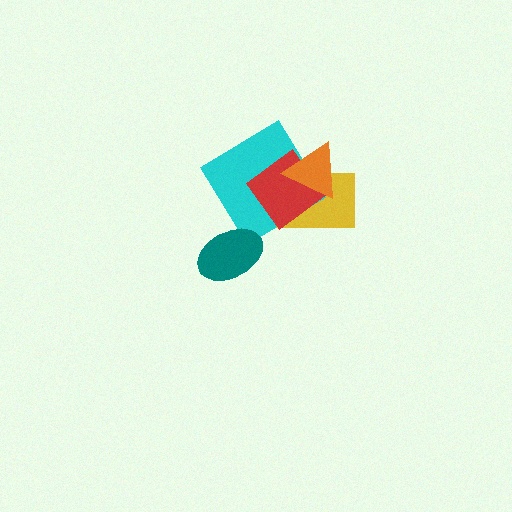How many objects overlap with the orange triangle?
3 objects overlap with the orange triangle.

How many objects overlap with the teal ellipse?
0 objects overlap with the teal ellipse.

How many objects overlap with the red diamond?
3 objects overlap with the red diamond.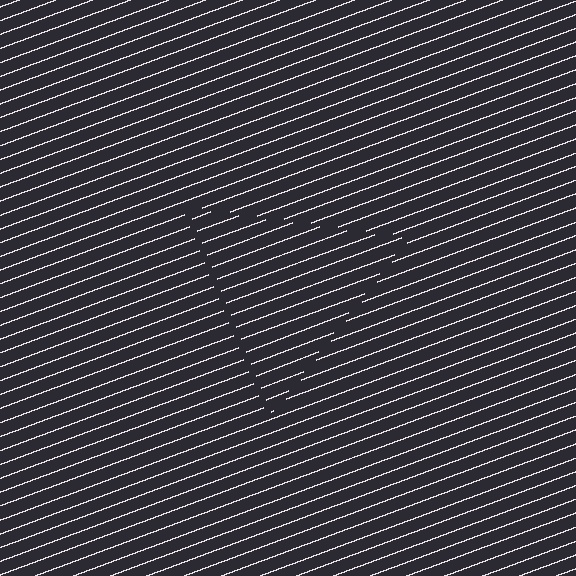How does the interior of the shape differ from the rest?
The interior of the shape contains the same grating, shifted by half a period — the contour is defined by the phase discontinuity where line-ends from the inner and outer gratings abut.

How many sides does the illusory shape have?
3 sides — the line-ends trace a triangle.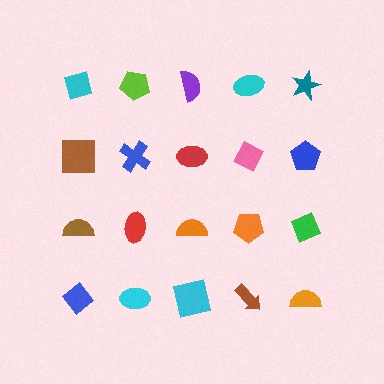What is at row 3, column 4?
An orange pentagon.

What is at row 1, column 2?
A lime pentagon.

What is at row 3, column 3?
An orange semicircle.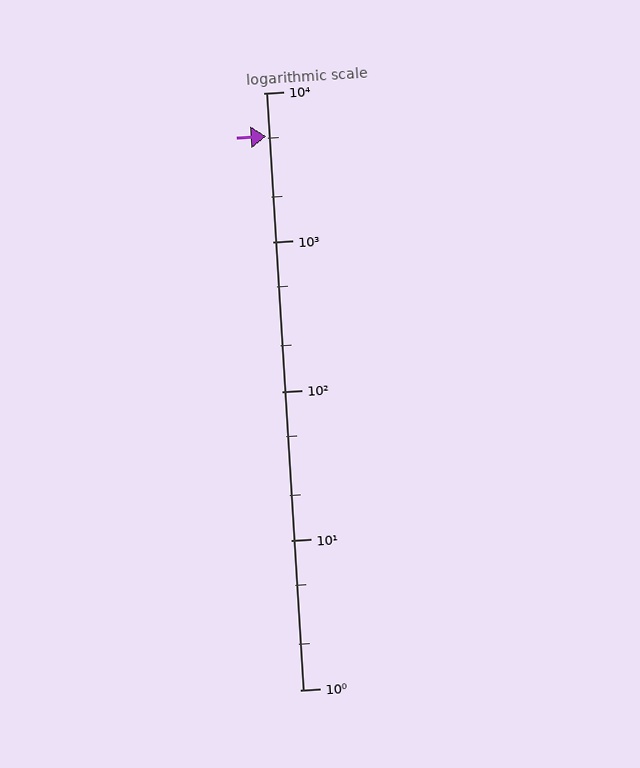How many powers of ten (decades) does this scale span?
The scale spans 4 decades, from 1 to 10000.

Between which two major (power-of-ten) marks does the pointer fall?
The pointer is between 1000 and 10000.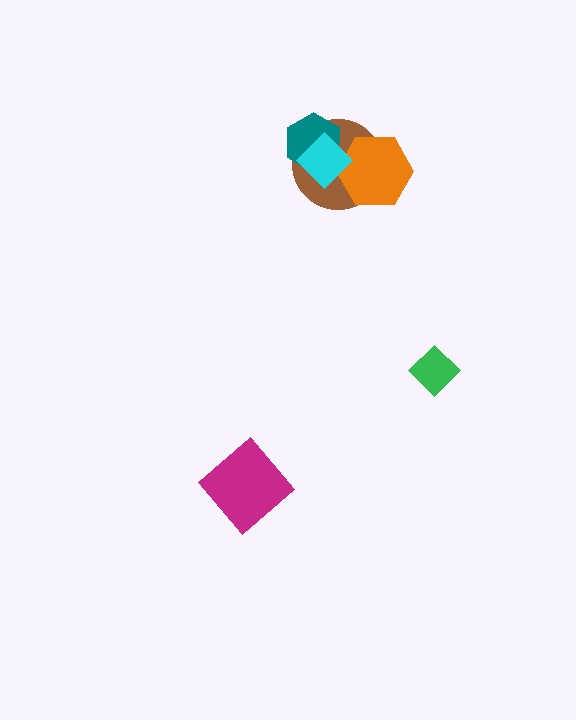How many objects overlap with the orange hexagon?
2 objects overlap with the orange hexagon.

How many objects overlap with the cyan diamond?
3 objects overlap with the cyan diamond.